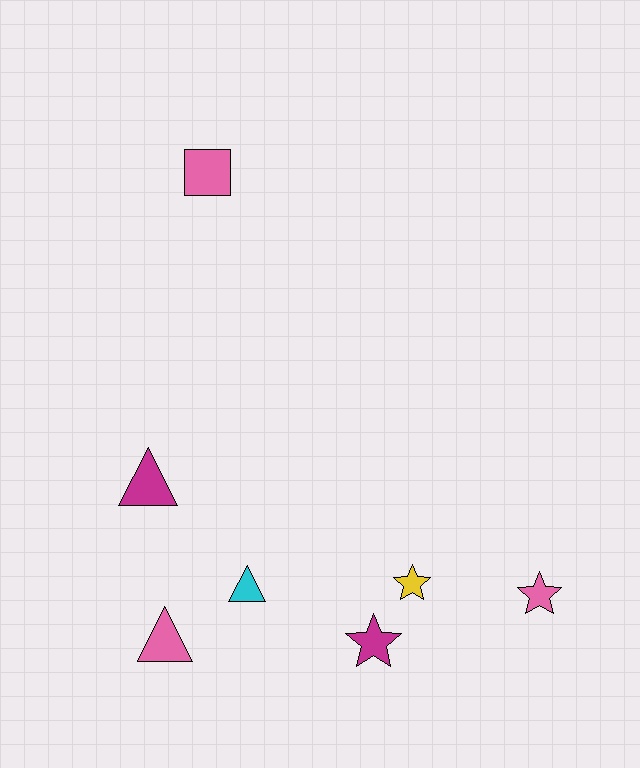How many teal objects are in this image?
There are no teal objects.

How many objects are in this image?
There are 7 objects.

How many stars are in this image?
There are 3 stars.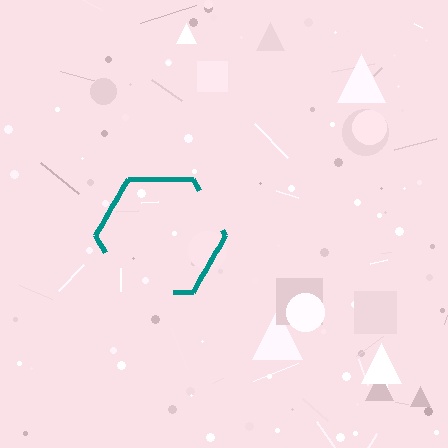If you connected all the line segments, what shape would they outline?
They would outline a hexagon.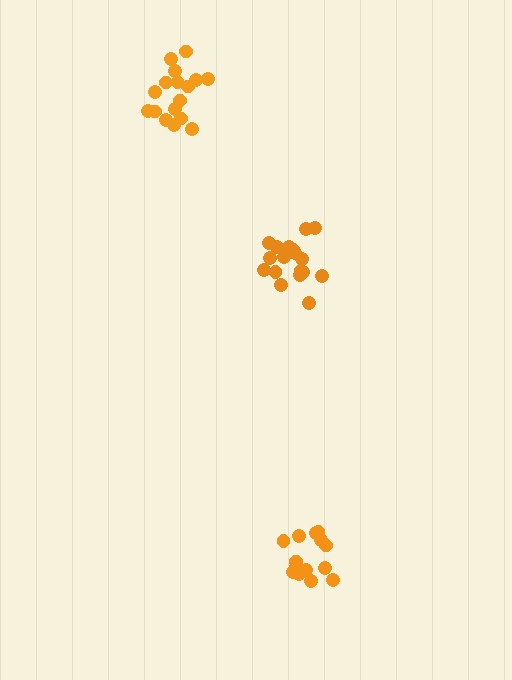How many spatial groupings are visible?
There are 3 spatial groupings.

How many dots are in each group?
Group 1: 14 dots, Group 2: 17 dots, Group 3: 18 dots (49 total).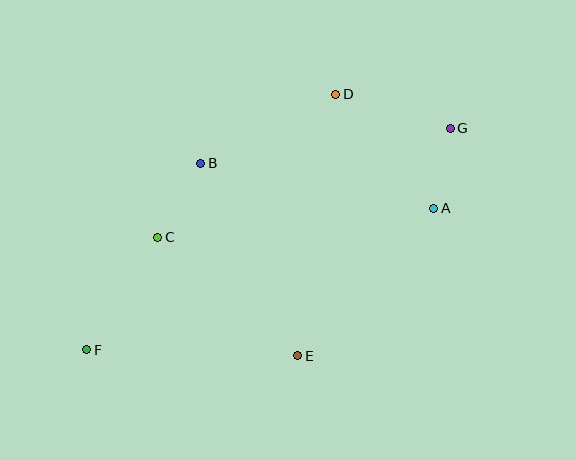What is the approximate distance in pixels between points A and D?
The distance between A and D is approximately 151 pixels.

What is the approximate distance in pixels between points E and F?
The distance between E and F is approximately 211 pixels.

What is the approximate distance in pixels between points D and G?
The distance between D and G is approximately 119 pixels.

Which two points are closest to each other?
Points A and G are closest to each other.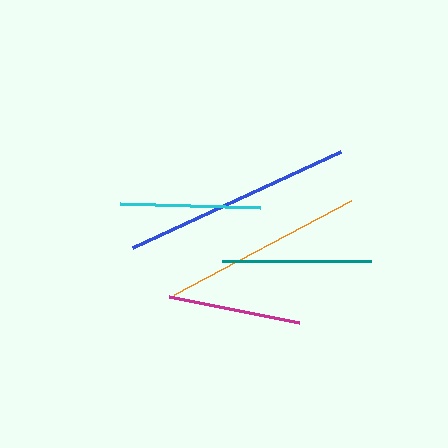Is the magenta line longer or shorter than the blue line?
The blue line is longer than the magenta line.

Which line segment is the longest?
The blue line is the longest at approximately 229 pixels.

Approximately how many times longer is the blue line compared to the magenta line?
The blue line is approximately 1.7 times the length of the magenta line.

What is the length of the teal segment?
The teal segment is approximately 149 pixels long.